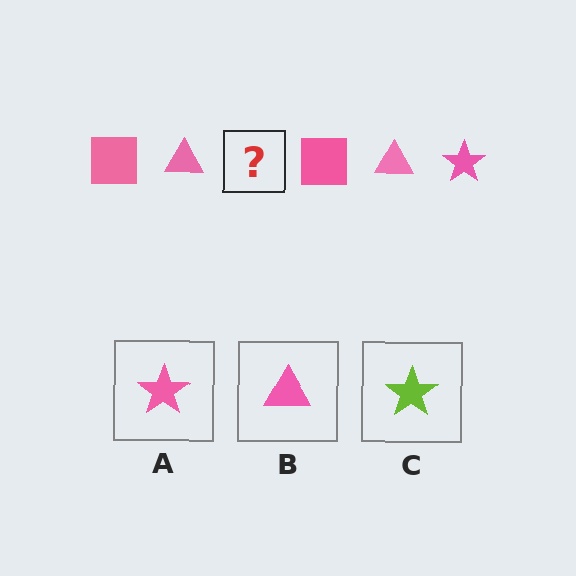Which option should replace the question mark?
Option A.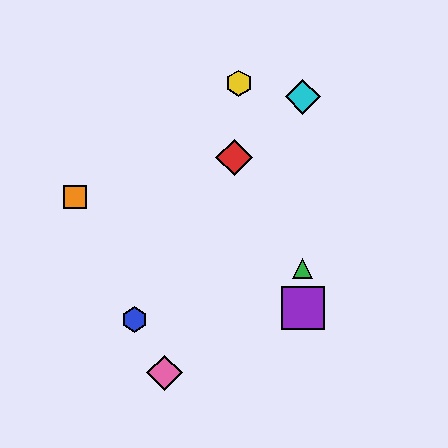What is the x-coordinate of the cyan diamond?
The cyan diamond is at x≈303.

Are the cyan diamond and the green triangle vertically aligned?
Yes, both are at x≈303.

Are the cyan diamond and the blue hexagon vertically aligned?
No, the cyan diamond is at x≈303 and the blue hexagon is at x≈135.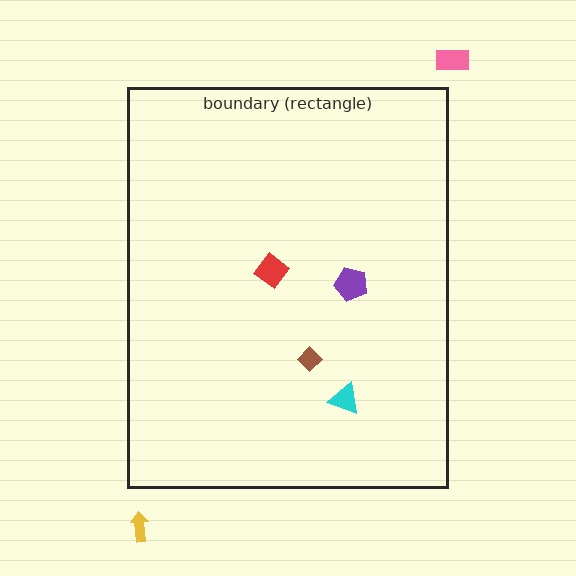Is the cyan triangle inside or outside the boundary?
Inside.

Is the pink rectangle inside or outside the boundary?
Outside.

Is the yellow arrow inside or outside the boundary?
Outside.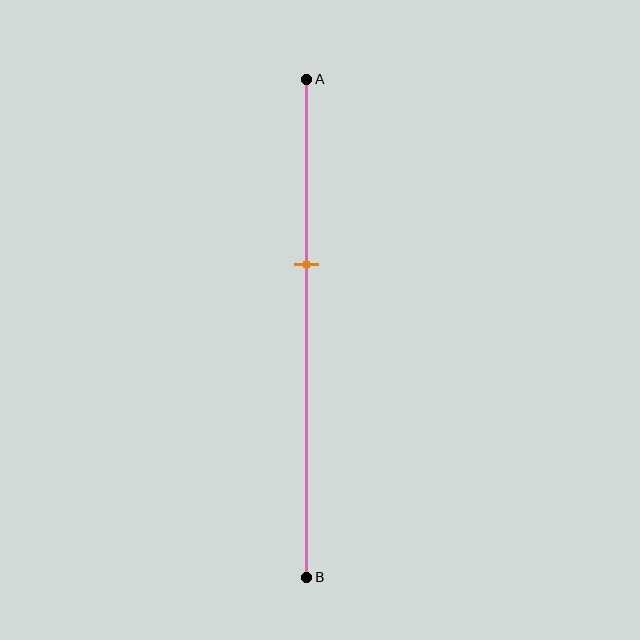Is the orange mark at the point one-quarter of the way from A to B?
No, the mark is at about 35% from A, not at the 25% one-quarter point.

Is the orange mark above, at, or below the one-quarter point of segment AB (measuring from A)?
The orange mark is below the one-quarter point of segment AB.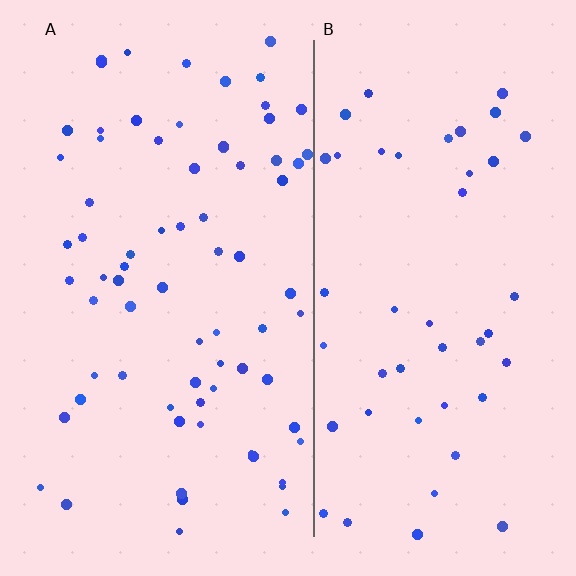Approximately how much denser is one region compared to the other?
Approximately 1.6× — region A over region B.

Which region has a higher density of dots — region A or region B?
A (the left).